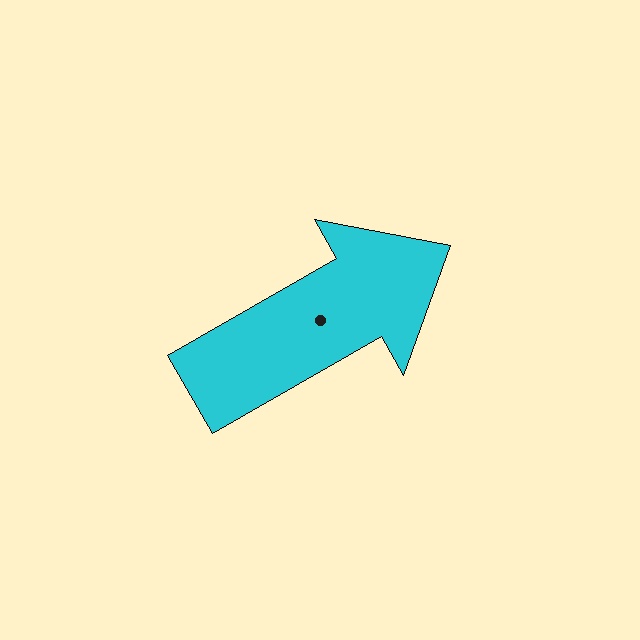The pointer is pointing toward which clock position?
Roughly 2 o'clock.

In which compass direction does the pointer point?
Northeast.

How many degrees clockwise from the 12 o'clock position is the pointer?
Approximately 60 degrees.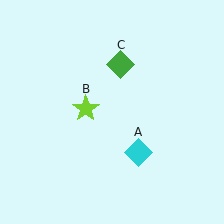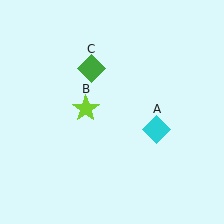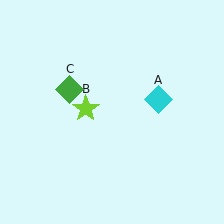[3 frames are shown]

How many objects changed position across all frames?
2 objects changed position: cyan diamond (object A), green diamond (object C).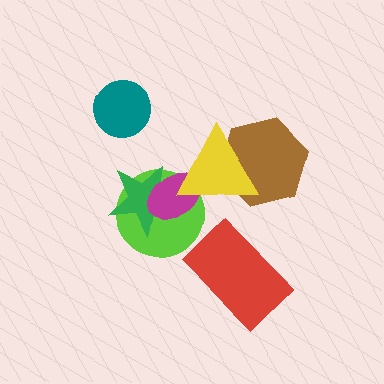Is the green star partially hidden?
Yes, it is partially covered by another shape.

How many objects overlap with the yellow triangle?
3 objects overlap with the yellow triangle.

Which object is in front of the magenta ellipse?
The yellow triangle is in front of the magenta ellipse.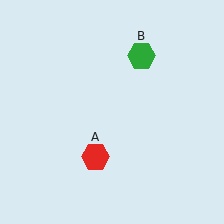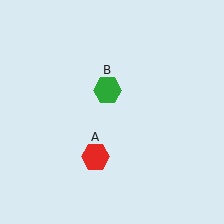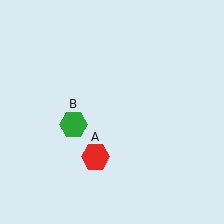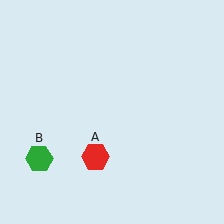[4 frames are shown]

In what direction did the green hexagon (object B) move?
The green hexagon (object B) moved down and to the left.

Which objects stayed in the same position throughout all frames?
Red hexagon (object A) remained stationary.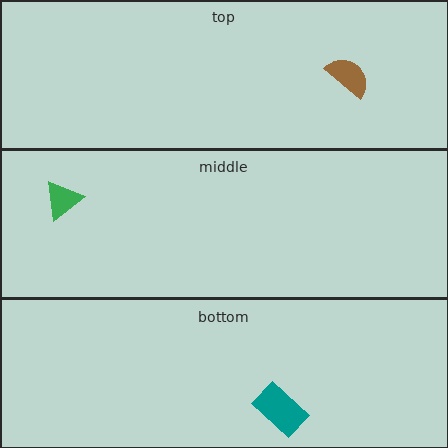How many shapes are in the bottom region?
1.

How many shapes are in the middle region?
1.